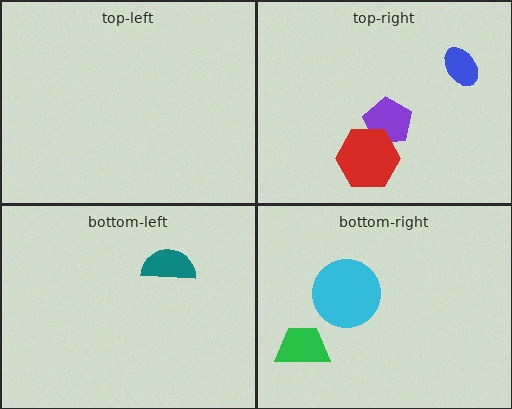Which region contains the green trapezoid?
The bottom-right region.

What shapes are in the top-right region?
The purple pentagon, the red hexagon, the blue ellipse.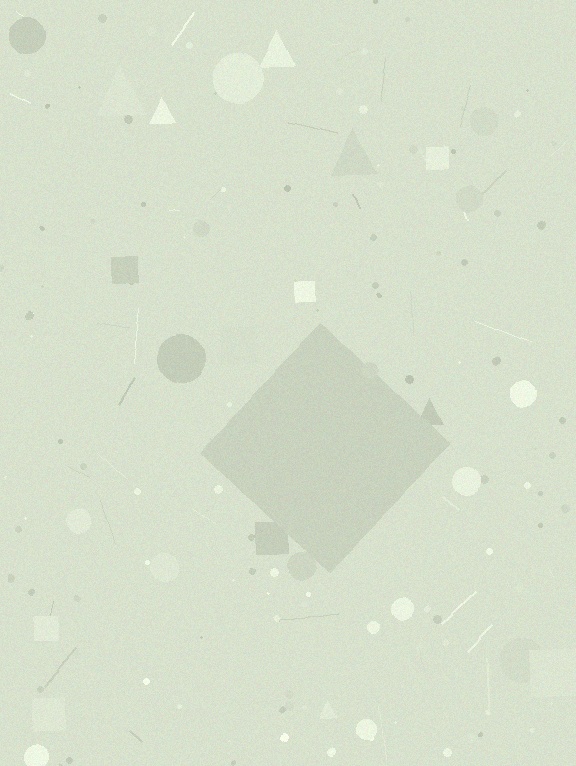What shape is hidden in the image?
A diamond is hidden in the image.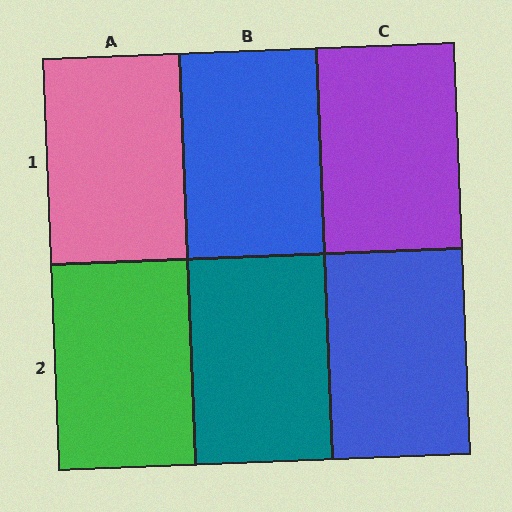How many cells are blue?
2 cells are blue.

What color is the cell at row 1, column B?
Blue.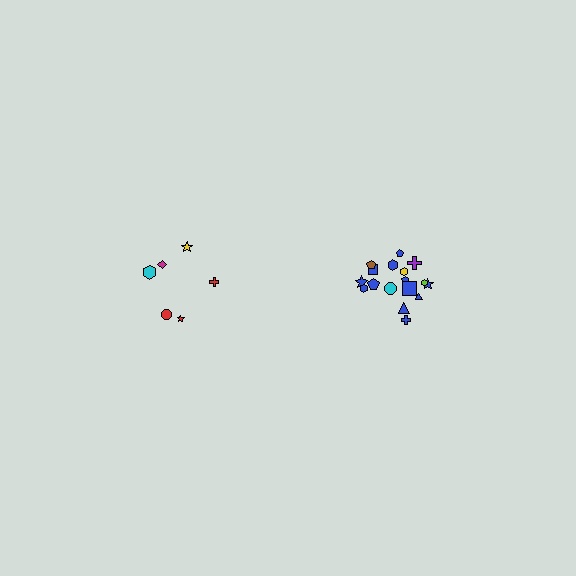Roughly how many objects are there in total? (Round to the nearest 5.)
Roughly 25 objects in total.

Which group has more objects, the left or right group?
The right group.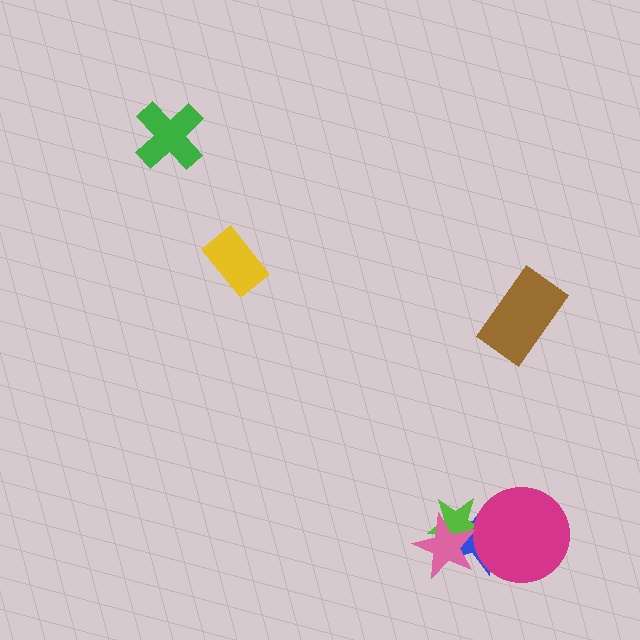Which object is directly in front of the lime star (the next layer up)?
The magenta circle is directly in front of the lime star.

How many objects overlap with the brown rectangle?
0 objects overlap with the brown rectangle.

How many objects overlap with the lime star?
3 objects overlap with the lime star.